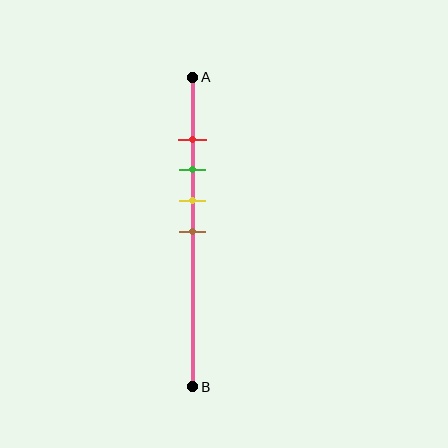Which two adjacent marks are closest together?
The red and green marks are the closest adjacent pair.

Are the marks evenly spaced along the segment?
Yes, the marks are approximately evenly spaced.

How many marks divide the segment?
There are 4 marks dividing the segment.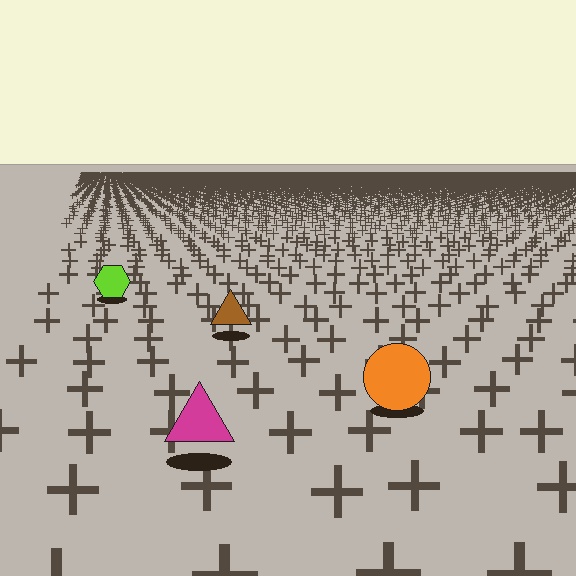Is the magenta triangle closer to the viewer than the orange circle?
Yes. The magenta triangle is closer — you can tell from the texture gradient: the ground texture is coarser near it.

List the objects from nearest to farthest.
From nearest to farthest: the magenta triangle, the orange circle, the brown triangle, the lime hexagon.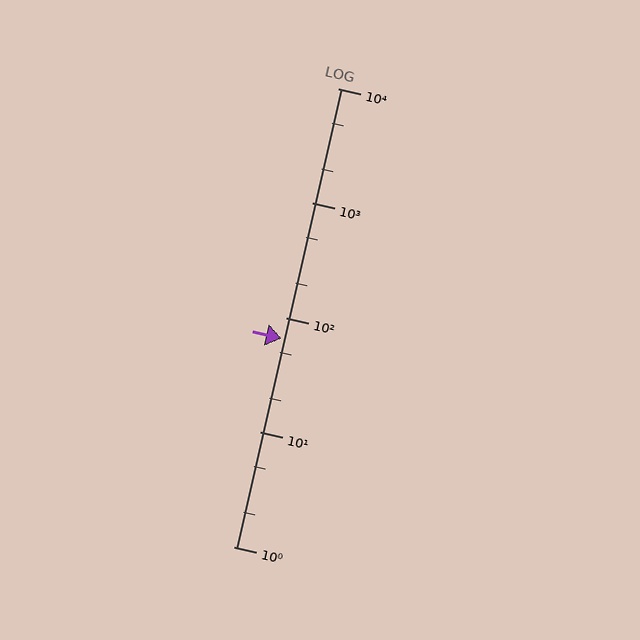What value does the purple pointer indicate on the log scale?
The pointer indicates approximately 65.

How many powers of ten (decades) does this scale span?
The scale spans 4 decades, from 1 to 10000.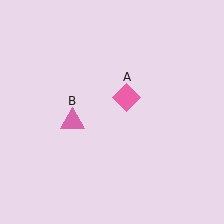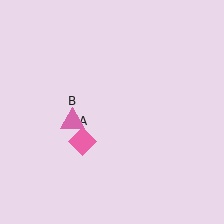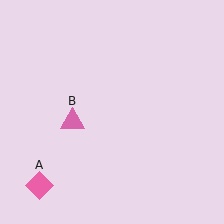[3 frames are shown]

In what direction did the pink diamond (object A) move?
The pink diamond (object A) moved down and to the left.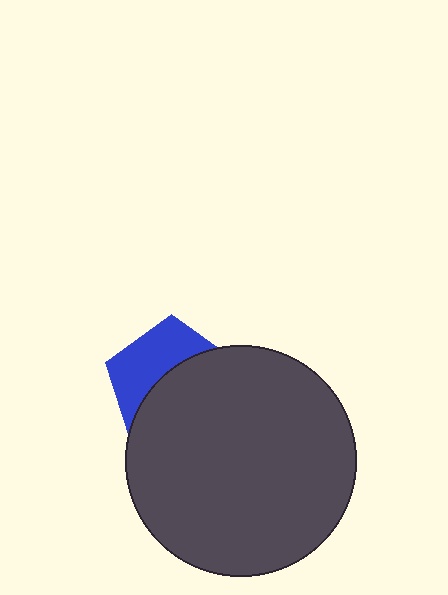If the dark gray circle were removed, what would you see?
You would see the complete blue pentagon.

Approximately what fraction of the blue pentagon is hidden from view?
Roughly 58% of the blue pentagon is hidden behind the dark gray circle.